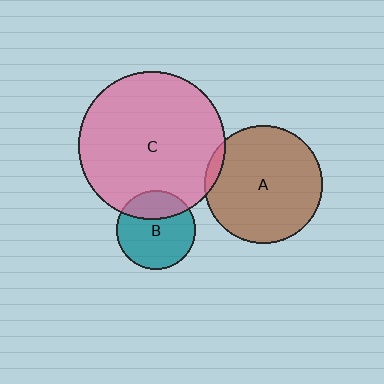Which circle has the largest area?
Circle C (pink).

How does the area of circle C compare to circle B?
Approximately 3.5 times.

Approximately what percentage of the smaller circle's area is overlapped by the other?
Approximately 5%.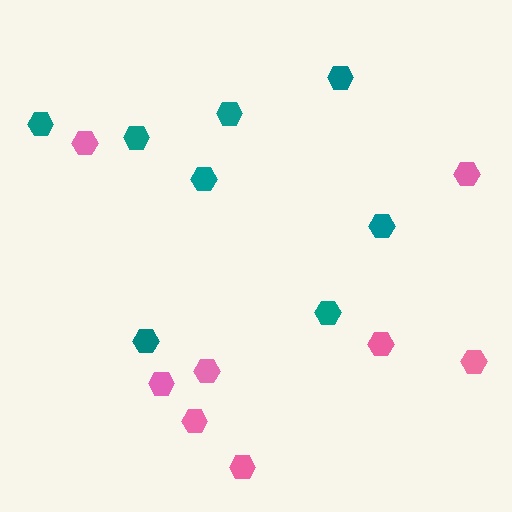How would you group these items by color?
There are 2 groups: one group of pink hexagons (8) and one group of teal hexagons (8).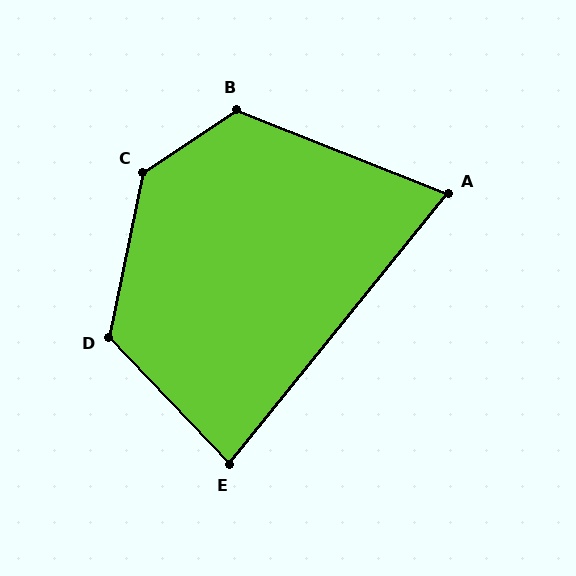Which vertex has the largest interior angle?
C, at approximately 135 degrees.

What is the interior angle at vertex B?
Approximately 124 degrees (obtuse).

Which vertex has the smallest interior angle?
A, at approximately 73 degrees.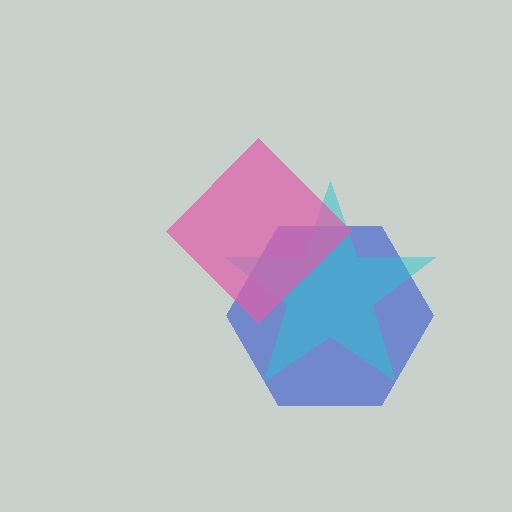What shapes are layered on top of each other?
The layered shapes are: a blue hexagon, a cyan star, a pink diamond.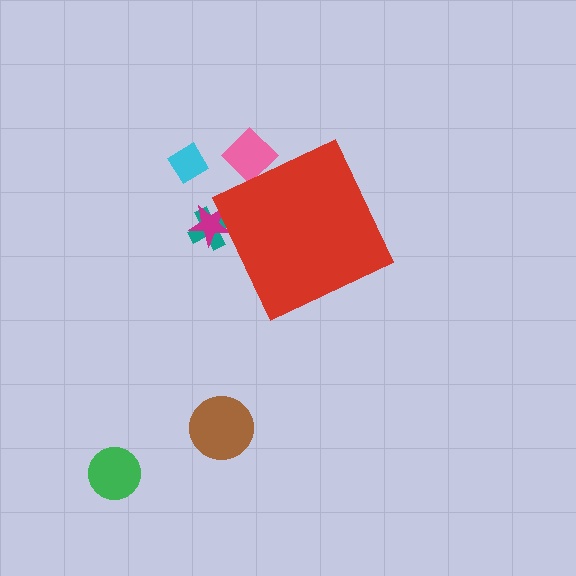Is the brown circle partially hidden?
No, the brown circle is fully visible.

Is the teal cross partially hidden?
Yes, the teal cross is partially hidden behind the red diamond.